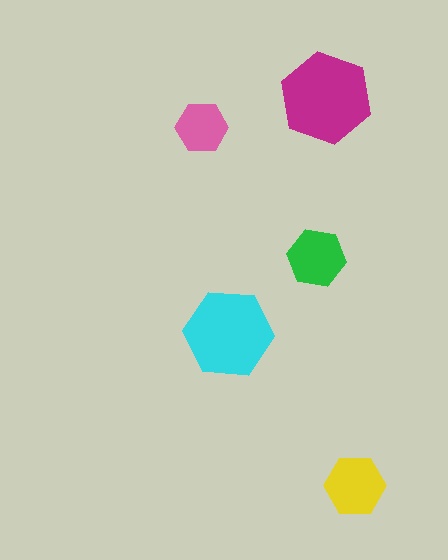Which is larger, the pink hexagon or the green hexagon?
The green one.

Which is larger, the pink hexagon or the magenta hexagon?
The magenta one.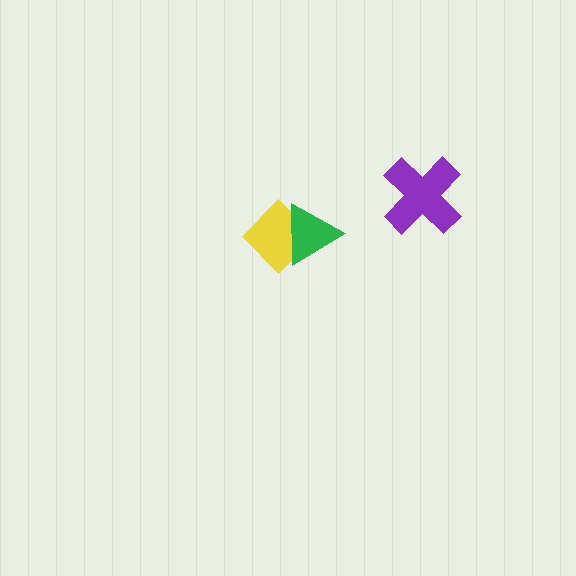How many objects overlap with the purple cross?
0 objects overlap with the purple cross.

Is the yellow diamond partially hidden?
Yes, it is partially covered by another shape.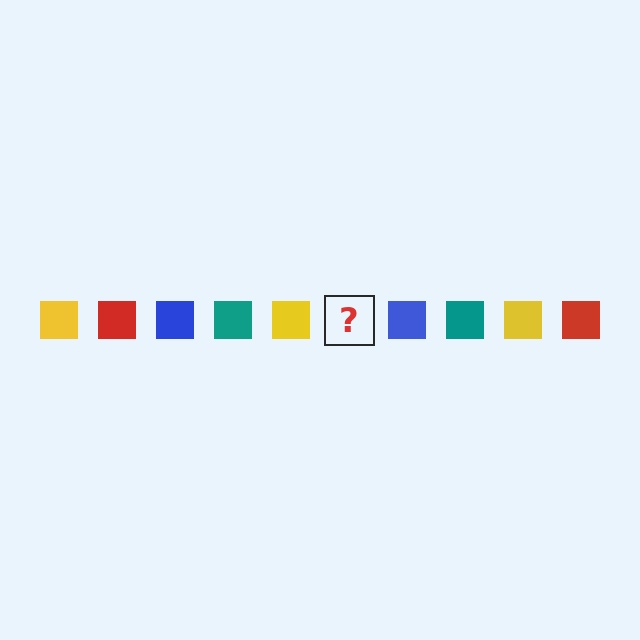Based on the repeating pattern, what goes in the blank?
The blank should be a red square.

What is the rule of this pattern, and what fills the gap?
The rule is that the pattern cycles through yellow, red, blue, teal squares. The gap should be filled with a red square.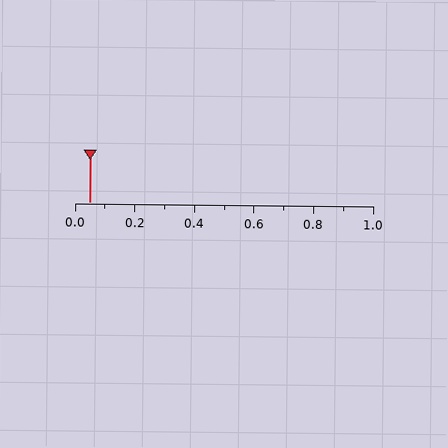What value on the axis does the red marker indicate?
The marker indicates approximately 0.05.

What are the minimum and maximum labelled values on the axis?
The axis runs from 0.0 to 1.0.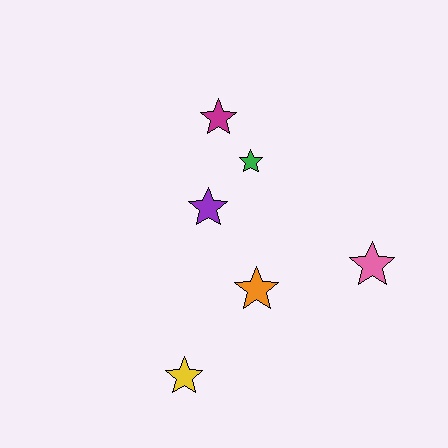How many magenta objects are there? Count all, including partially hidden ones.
There is 1 magenta object.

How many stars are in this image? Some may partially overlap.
There are 6 stars.